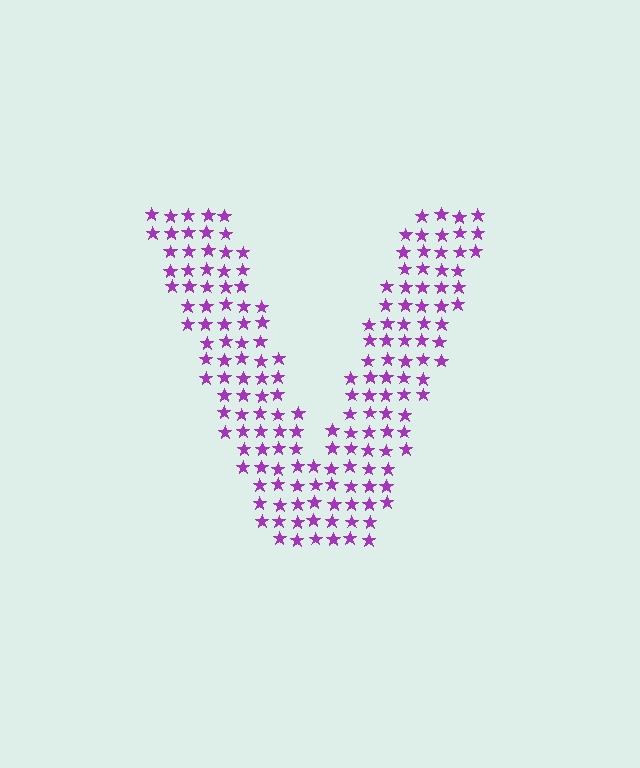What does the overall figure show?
The overall figure shows the letter V.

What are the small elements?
The small elements are stars.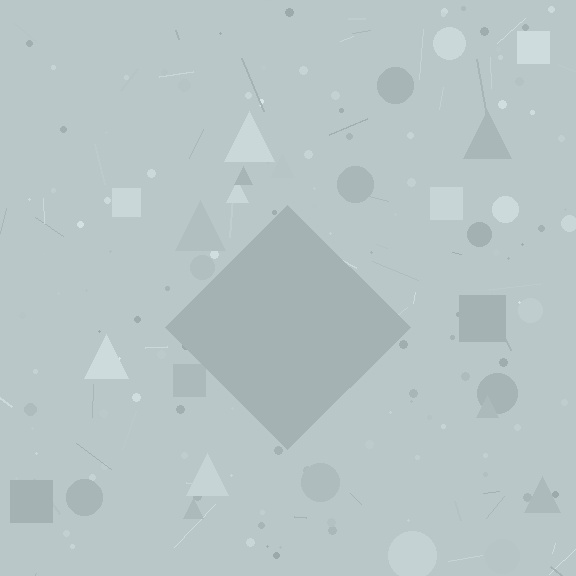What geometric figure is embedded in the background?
A diamond is embedded in the background.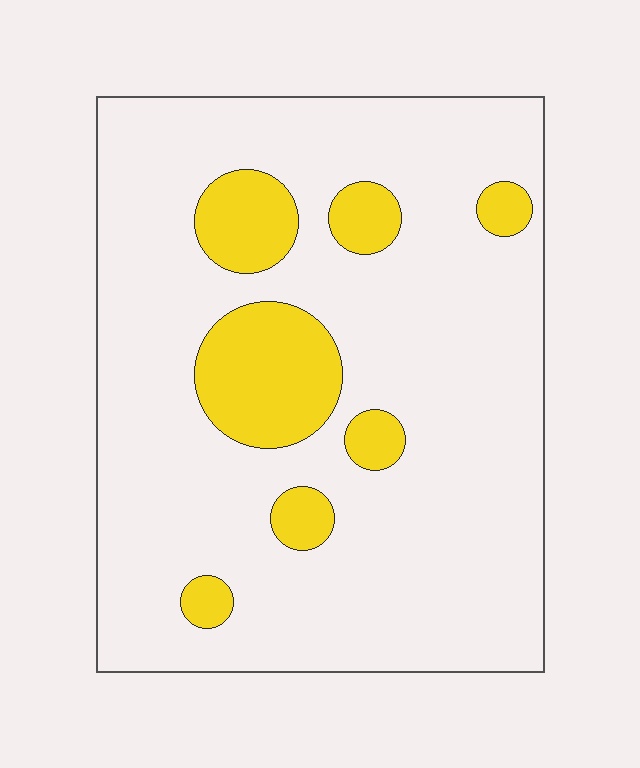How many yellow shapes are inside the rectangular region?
7.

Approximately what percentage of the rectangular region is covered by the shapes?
Approximately 15%.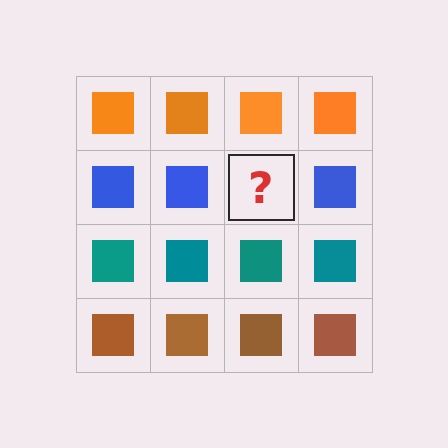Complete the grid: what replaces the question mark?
The question mark should be replaced with a blue square.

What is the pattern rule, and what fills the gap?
The rule is that each row has a consistent color. The gap should be filled with a blue square.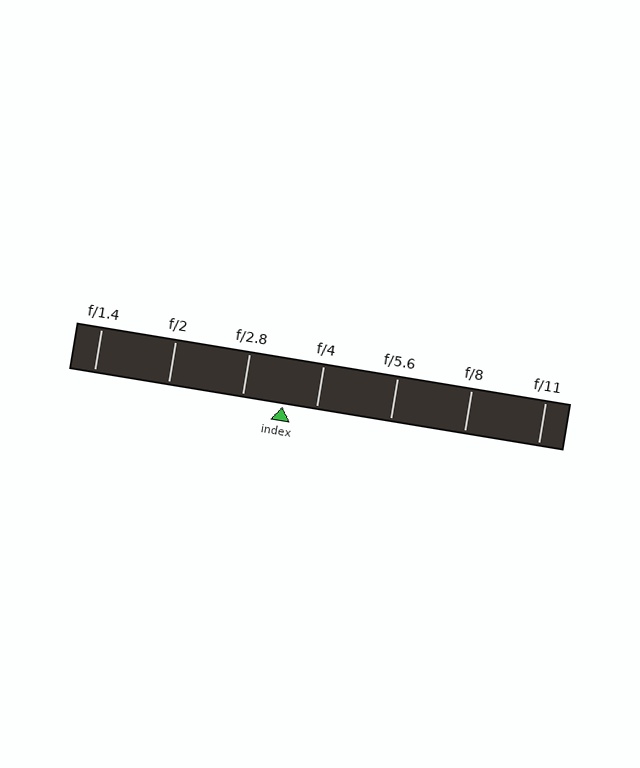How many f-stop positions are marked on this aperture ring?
There are 7 f-stop positions marked.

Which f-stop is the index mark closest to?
The index mark is closest to f/4.